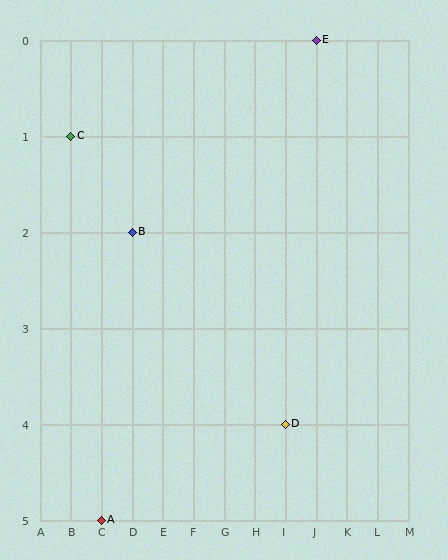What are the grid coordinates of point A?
Point A is at grid coordinates (C, 5).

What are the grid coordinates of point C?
Point C is at grid coordinates (B, 1).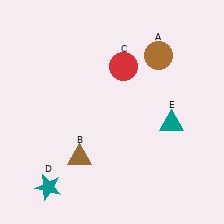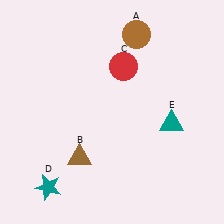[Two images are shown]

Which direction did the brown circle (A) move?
The brown circle (A) moved left.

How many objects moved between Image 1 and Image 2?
1 object moved between the two images.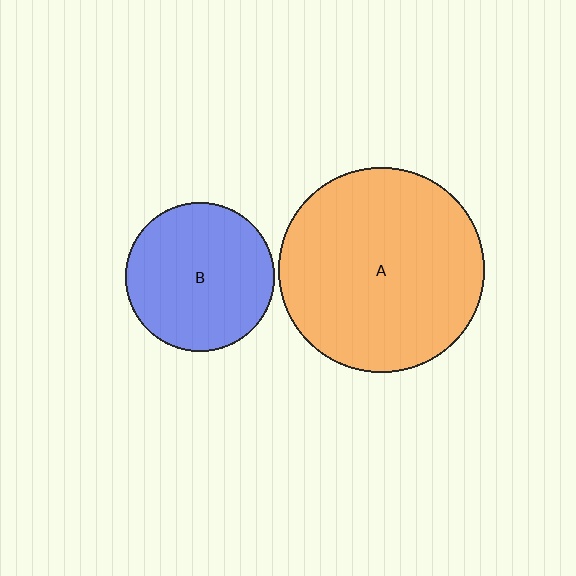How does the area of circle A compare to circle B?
Approximately 1.9 times.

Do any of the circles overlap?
No, none of the circles overlap.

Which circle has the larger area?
Circle A (orange).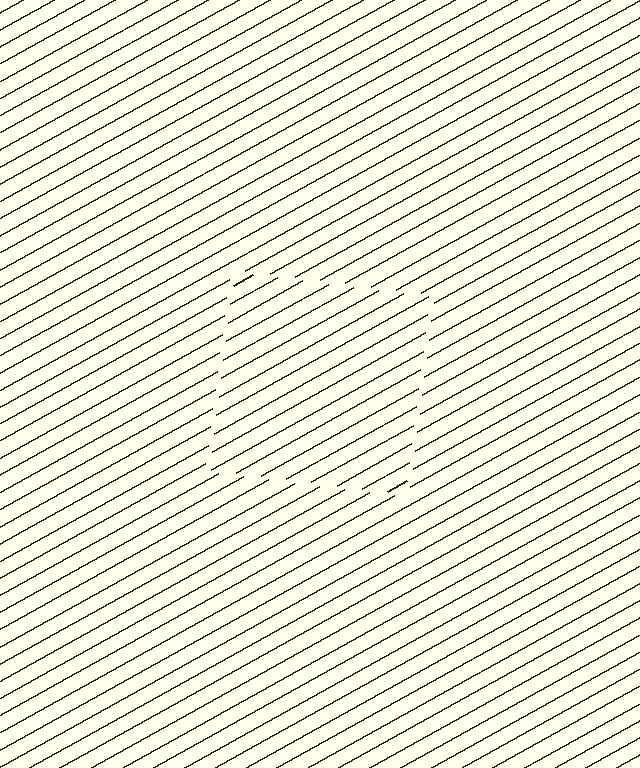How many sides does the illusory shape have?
4 sides — the line-ends trace a square.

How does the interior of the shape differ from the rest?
The interior of the shape contains the same grating, shifted by half a period — the contour is defined by the phase discontinuity where line-ends from the inner and outer gratings abut.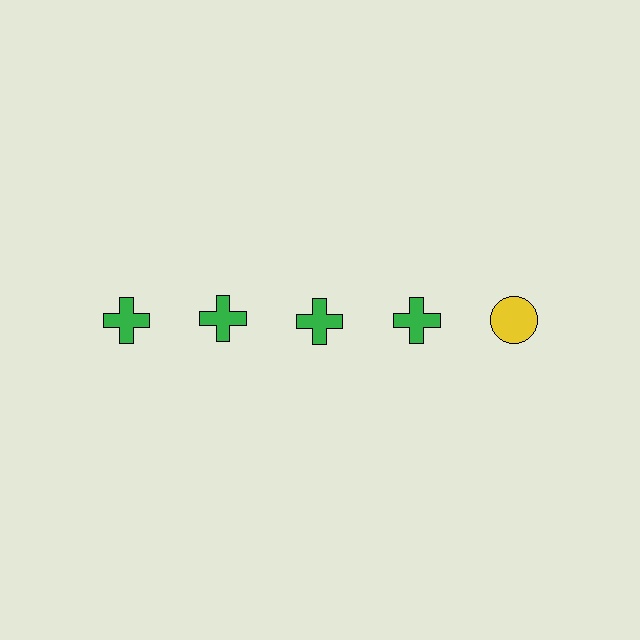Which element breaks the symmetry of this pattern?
The yellow circle in the top row, rightmost column breaks the symmetry. All other shapes are green crosses.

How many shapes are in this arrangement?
There are 5 shapes arranged in a grid pattern.